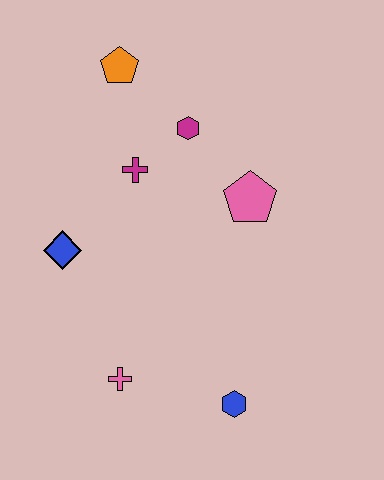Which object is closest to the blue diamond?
The magenta cross is closest to the blue diamond.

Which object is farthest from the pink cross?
The orange pentagon is farthest from the pink cross.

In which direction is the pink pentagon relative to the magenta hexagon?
The pink pentagon is below the magenta hexagon.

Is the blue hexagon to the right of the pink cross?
Yes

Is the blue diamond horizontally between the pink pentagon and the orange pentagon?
No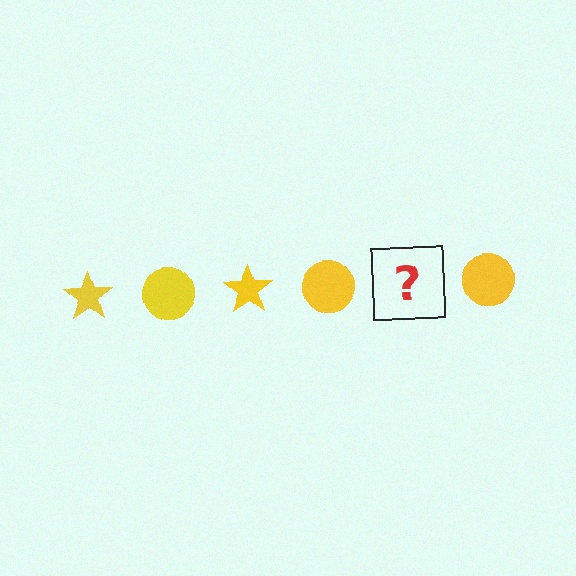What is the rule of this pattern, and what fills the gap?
The rule is that the pattern cycles through star, circle shapes in yellow. The gap should be filled with a yellow star.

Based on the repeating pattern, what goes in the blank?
The blank should be a yellow star.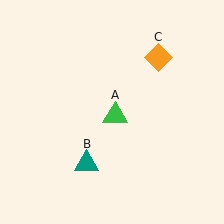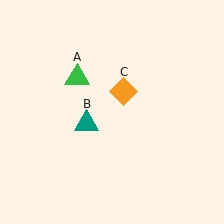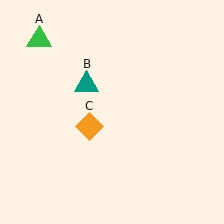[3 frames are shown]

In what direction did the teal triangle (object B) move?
The teal triangle (object B) moved up.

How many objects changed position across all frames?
3 objects changed position: green triangle (object A), teal triangle (object B), orange diamond (object C).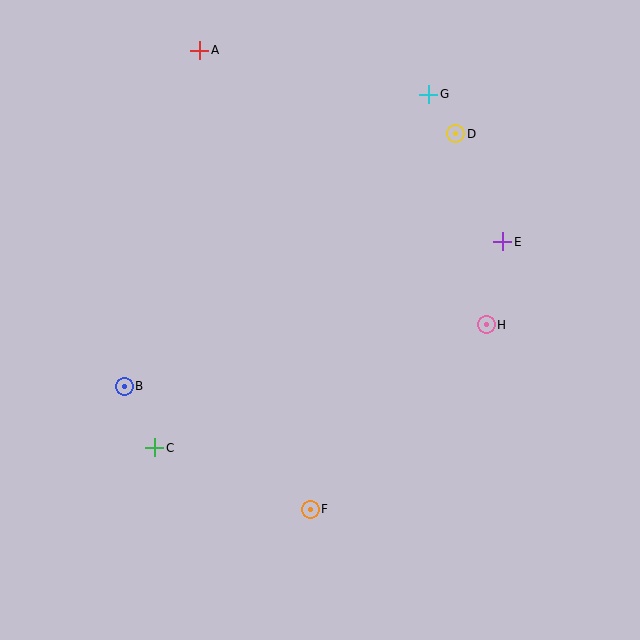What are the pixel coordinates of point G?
Point G is at (429, 94).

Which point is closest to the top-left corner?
Point A is closest to the top-left corner.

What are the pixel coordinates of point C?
Point C is at (155, 448).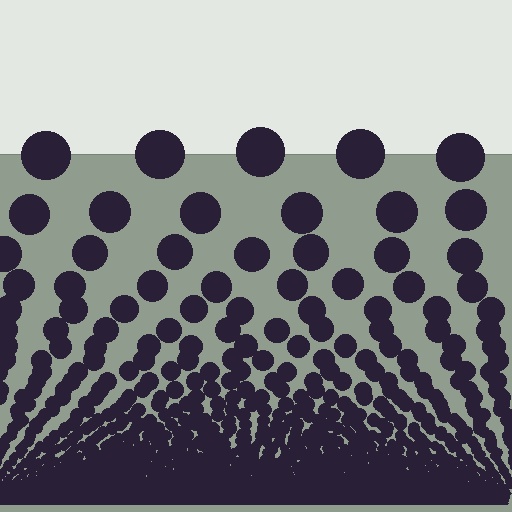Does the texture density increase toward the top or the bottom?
Density increases toward the bottom.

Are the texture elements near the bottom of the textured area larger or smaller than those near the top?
Smaller. The gradient is inverted — elements near the bottom are smaller and denser.